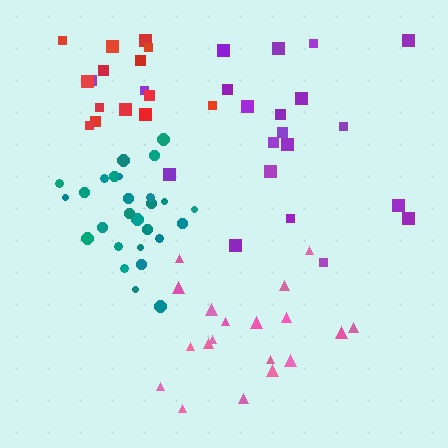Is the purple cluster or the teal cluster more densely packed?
Teal.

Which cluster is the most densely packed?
Teal.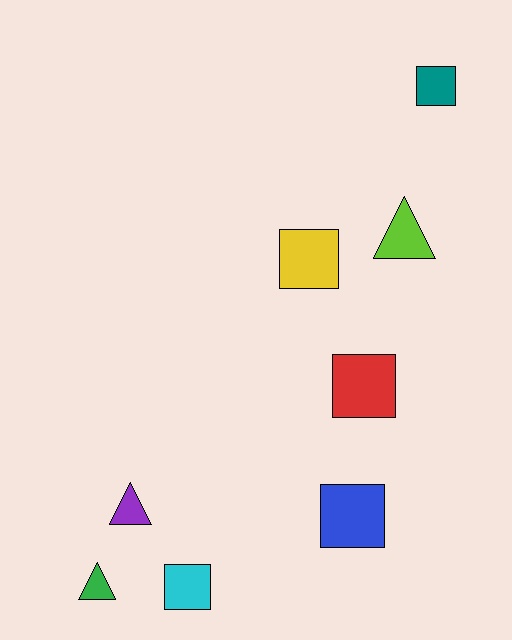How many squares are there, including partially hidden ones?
There are 5 squares.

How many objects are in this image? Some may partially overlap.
There are 8 objects.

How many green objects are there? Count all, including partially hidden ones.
There is 1 green object.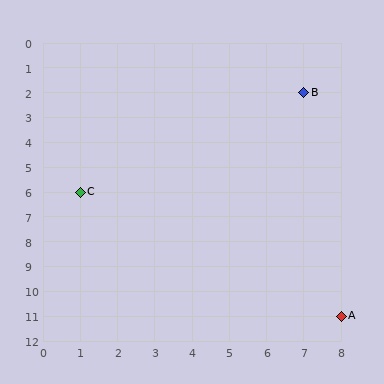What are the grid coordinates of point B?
Point B is at grid coordinates (7, 2).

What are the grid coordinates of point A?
Point A is at grid coordinates (8, 11).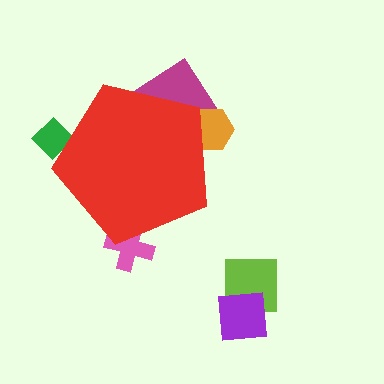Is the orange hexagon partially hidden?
Yes, the orange hexagon is partially hidden behind the red pentagon.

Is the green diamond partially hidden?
Yes, the green diamond is partially hidden behind the red pentagon.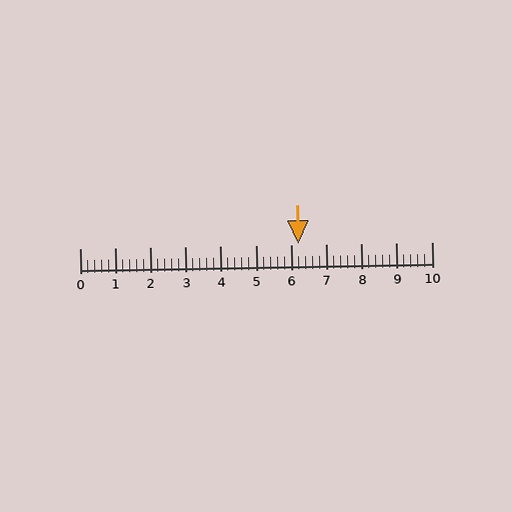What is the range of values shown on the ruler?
The ruler shows values from 0 to 10.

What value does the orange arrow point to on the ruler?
The orange arrow points to approximately 6.2.